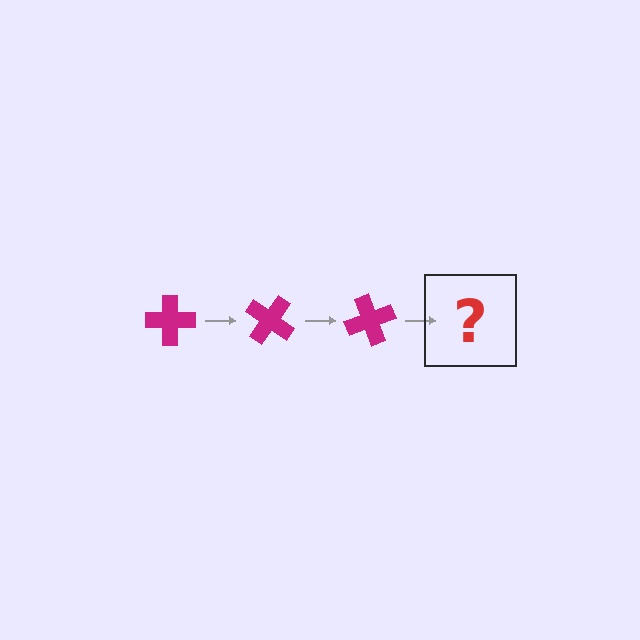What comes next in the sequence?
The next element should be a magenta cross rotated 105 degrees.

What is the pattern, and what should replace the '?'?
The pattern is that the cross rotates 35 degrees each step. The '?' should be a magenta cross rotated 105 degrees.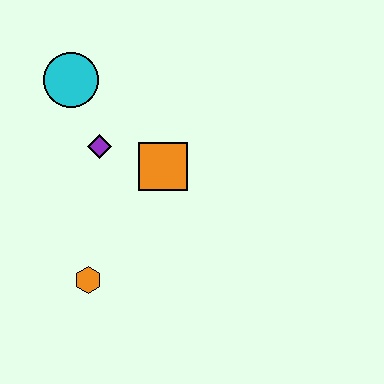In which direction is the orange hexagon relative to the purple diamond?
The orange hexagon is below the purple diamond.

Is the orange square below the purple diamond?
Yes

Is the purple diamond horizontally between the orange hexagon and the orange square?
Yes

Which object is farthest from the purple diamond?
The orange hexagon is farthest from the purple diamond.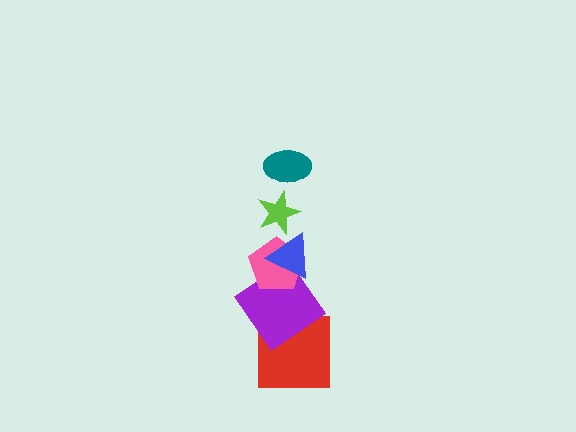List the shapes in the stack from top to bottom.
From top to bottom: the teal ellipse, the lime star, the blue triangle, the pink pentagon, the purple diamond, the red square.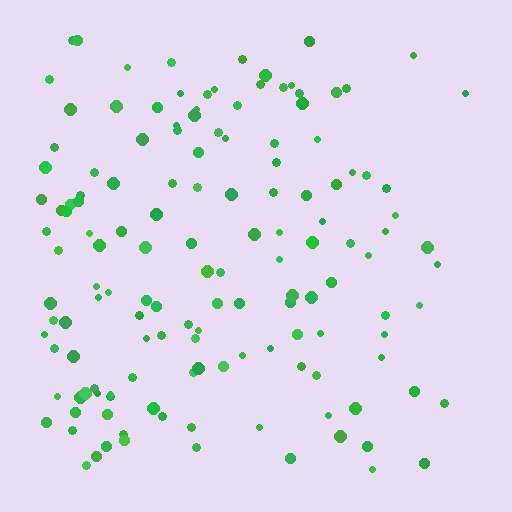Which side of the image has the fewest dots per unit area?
The right.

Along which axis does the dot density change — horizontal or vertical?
Horizontal.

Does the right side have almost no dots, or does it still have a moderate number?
Still a moderate number, just noticeably fewer than the left.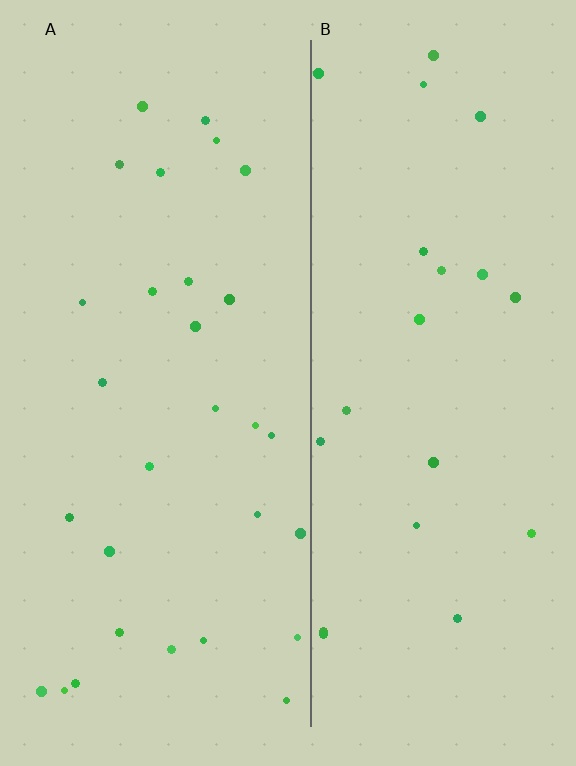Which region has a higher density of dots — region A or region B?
A (the left).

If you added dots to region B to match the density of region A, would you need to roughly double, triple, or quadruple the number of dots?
Approximately double.